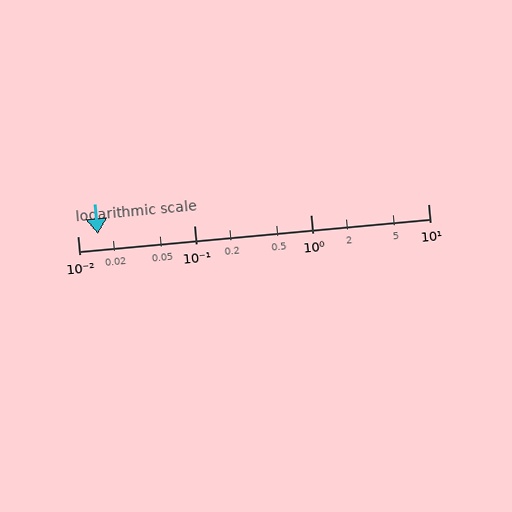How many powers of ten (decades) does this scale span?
The scale spans 3 decades, from 0.01 to 10.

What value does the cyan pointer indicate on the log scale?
The pointer indicates approximately 0.015.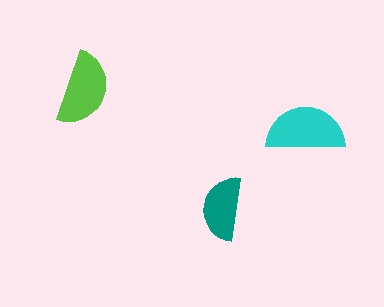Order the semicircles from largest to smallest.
the cyan one, the lime one, the teal one.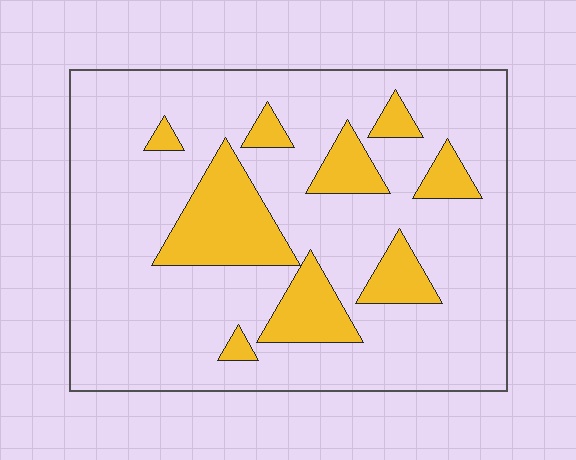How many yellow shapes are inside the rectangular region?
9.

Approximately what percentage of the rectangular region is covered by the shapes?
Approximately 20%.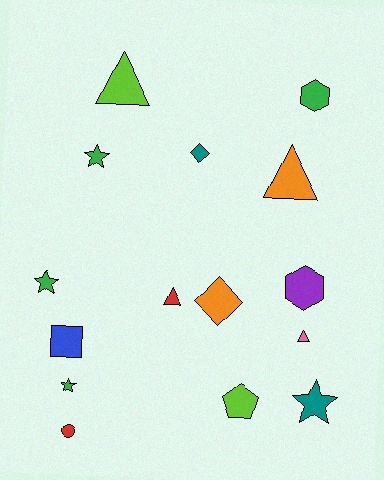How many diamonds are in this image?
There are 2 diamonds.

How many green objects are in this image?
There are 4 green objects.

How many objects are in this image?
There are 15 objects.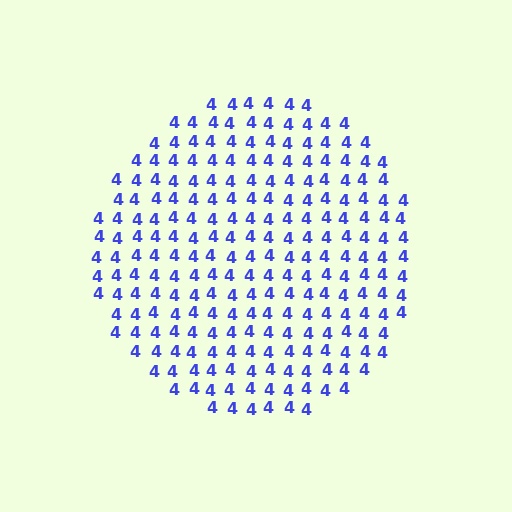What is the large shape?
The large shape is a circle.